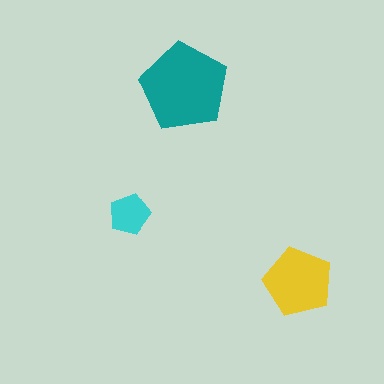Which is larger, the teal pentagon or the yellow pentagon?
The teal one.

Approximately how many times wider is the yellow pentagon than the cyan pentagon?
About 1.5 times wider.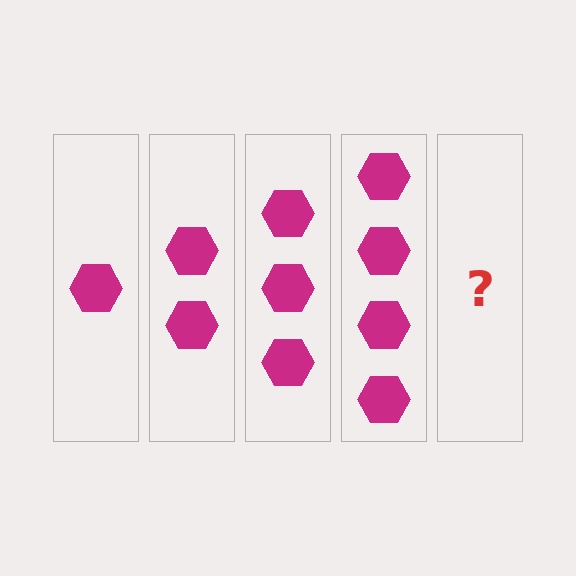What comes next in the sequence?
The next element should be 5 hexagons.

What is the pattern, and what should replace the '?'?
The pattern is that each step adds one more hexagon. The '?' should be 5 hexagons.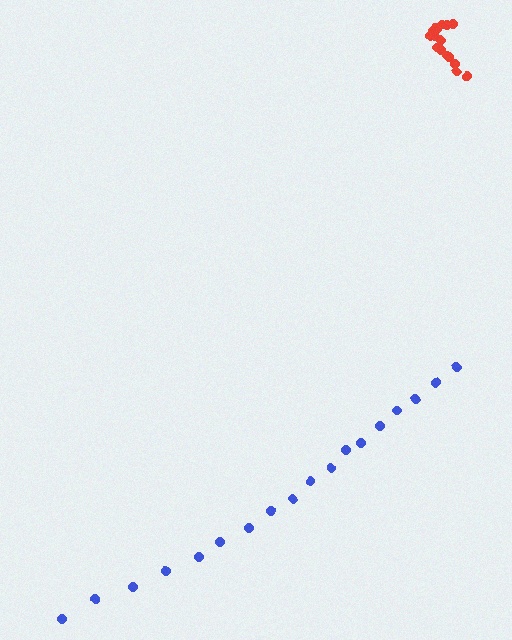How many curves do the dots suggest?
There are 2 distinct paths.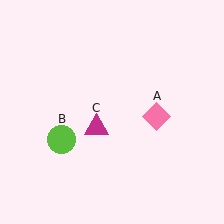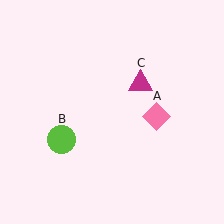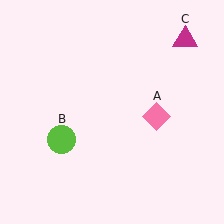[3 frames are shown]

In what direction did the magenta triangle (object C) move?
The magenta triangle (object C) moved up and to the right.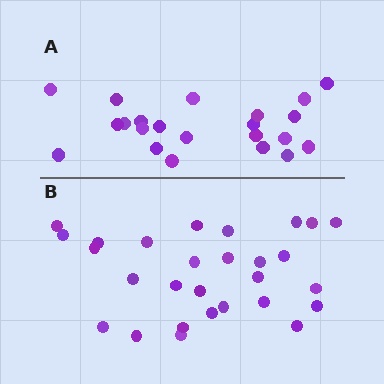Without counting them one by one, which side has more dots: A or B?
Region B (the bottom region) has more dots.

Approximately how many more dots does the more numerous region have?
Region B has about 6 more dots than region A.